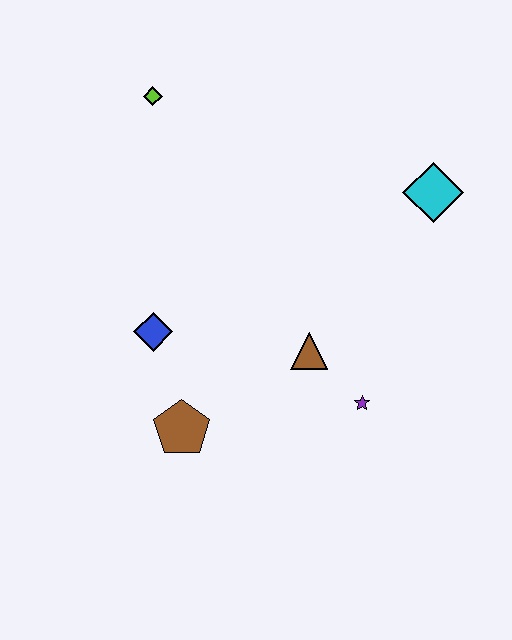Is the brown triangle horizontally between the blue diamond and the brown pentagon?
No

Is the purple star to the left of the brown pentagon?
No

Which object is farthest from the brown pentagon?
The cyan diamond is farthest from the brown pentagon.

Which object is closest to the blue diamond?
The brown pentagon is closest to the blue diamond.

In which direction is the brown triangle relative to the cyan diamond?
The brown triangle is below the cyan diamond.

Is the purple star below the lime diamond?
Yes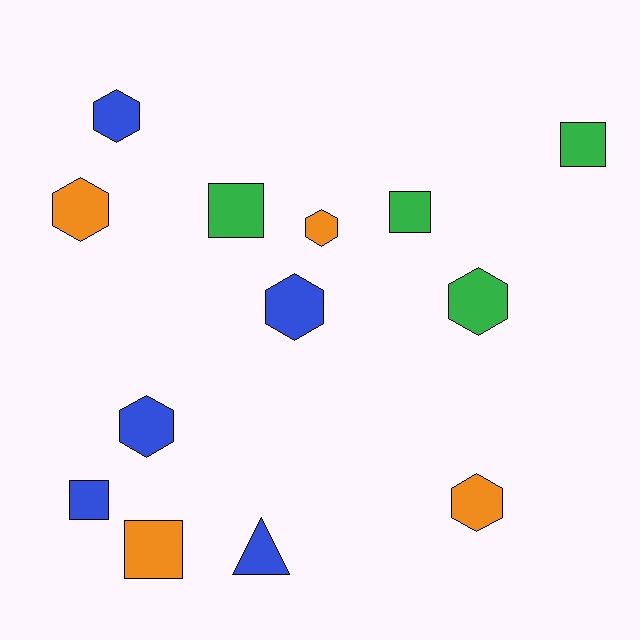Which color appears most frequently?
Blue, with 5 objects.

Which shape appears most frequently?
Hexagon, with 7 objects.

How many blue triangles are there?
There is 1 blue triangle.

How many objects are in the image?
There are 13 objects.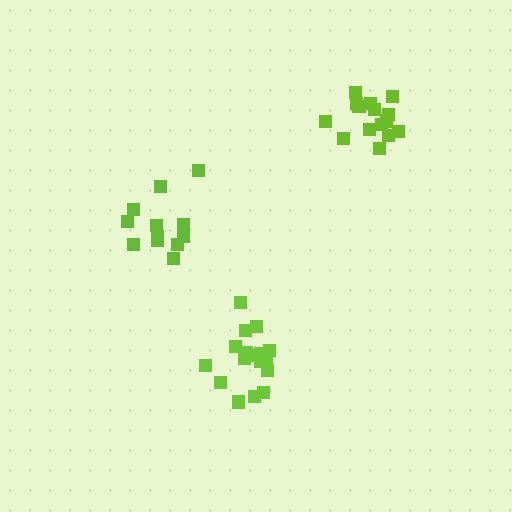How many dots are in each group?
Group 1: 15 dots, Group 2: 12 dots, Group 3: 17 dots (44 total).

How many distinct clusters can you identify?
There are 3 distinct clusters.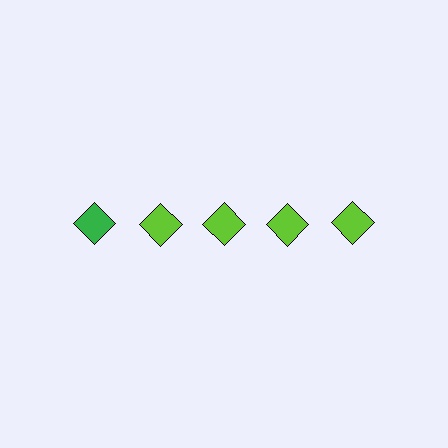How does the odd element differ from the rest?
It has a different color: green instead of lime.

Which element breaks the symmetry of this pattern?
The green diamond in the top row, leftmost column breaks the symmetry. All other shapes are lime diamonds.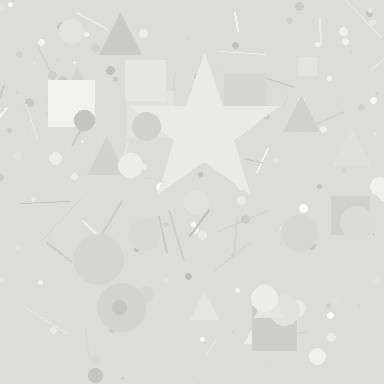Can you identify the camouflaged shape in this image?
The camouflaged shape is a star.